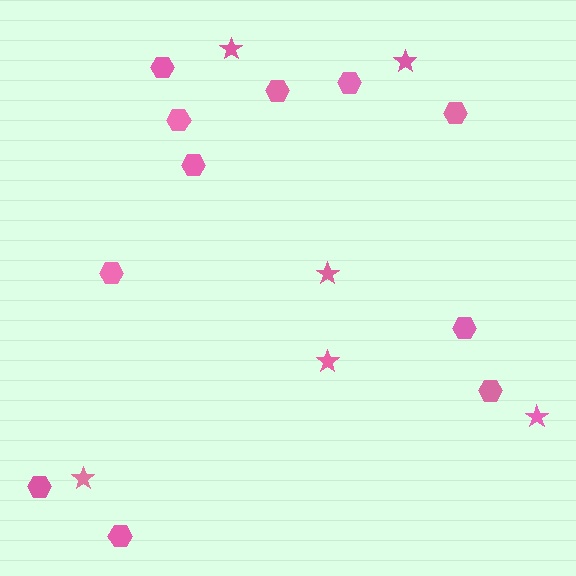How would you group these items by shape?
There are 2 groups: one group of hexagons (11) and one group of stars (6).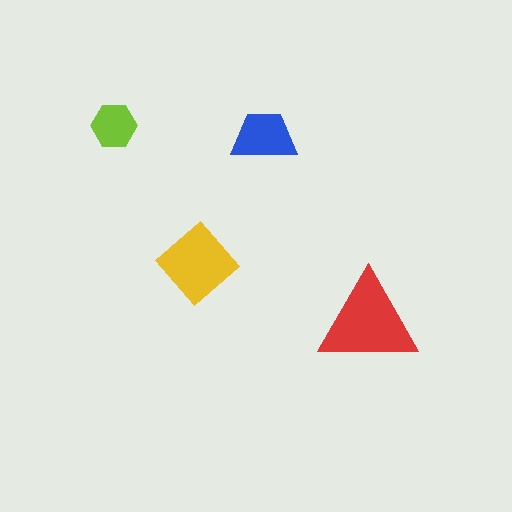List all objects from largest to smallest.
The red triangle, the yellow diamond, the blue trapezoid, the lime hexagon.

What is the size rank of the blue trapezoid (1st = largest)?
3rd.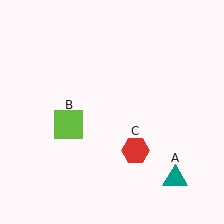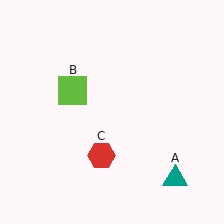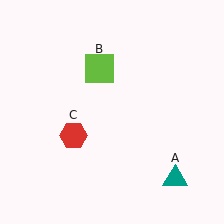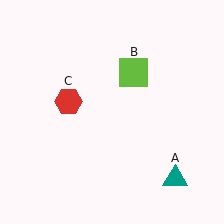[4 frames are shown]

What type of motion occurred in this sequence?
The lime square (object B), red hexagon (object C) rotated clockwise around the center of the scene.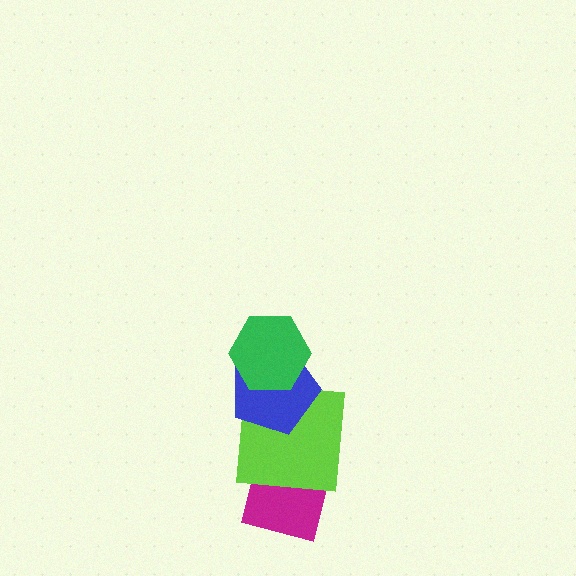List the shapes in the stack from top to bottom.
From top to bottom: the green hexagon, the blue pentagon, the lime square, the magenta square.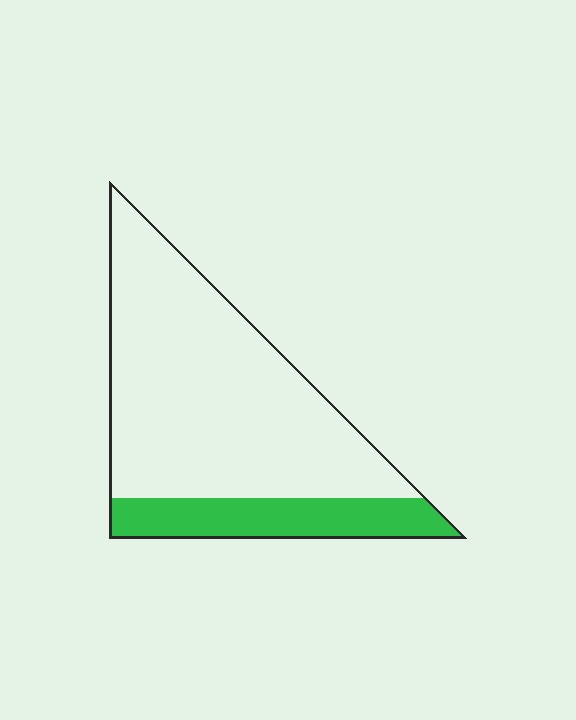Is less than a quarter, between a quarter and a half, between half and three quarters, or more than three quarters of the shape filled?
Less than a quarter.